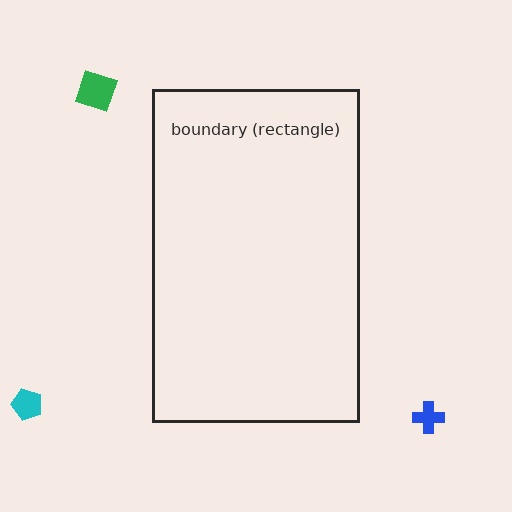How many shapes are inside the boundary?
0 inside, 3 outside.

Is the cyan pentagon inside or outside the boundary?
Outside.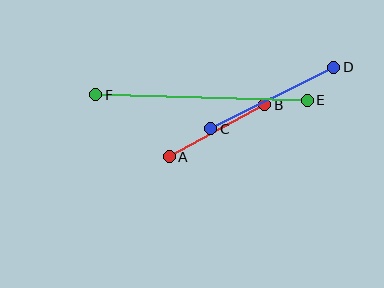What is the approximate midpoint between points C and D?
The midpoint is at approximately (272, 98) pixels.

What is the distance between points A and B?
The distance is approximately 109 pixels.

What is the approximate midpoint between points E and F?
The midpoint is at approximately (202, 98) pixels.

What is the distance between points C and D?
The distance is approximately 137 pixels.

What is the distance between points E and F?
The distance is approximately 212 pixels.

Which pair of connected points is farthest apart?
Points E and F are farthest apart.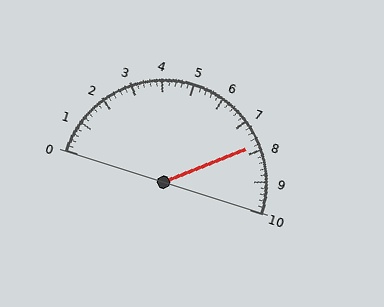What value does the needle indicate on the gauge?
The needle indicates approximately 7.8.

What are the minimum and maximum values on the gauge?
The gauge ranges from 0 to 10.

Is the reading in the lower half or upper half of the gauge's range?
The reading is in the upper half of the range (0 to 10).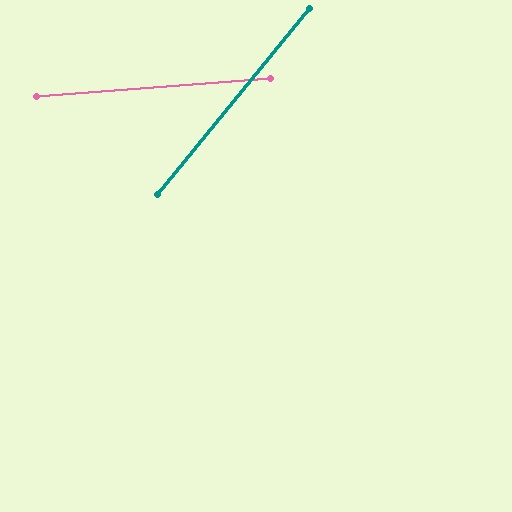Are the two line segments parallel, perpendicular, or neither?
Neither parallel nor perpendicular — they differ by about 46°.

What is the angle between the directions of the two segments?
Approximately 46 degrees.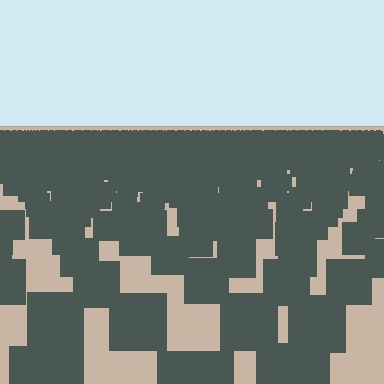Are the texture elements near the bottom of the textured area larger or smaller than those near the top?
Larger. Near the bottom, elements are closer to the viewer and appear at a bigger on-screen size.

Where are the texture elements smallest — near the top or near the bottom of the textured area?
Near the top.